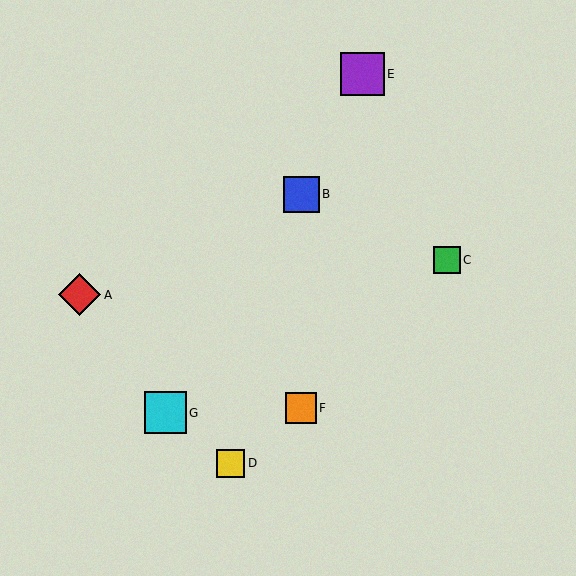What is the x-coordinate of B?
Object B is at x≈301.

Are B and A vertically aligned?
No, B is at x≈301 and A is at x≈80.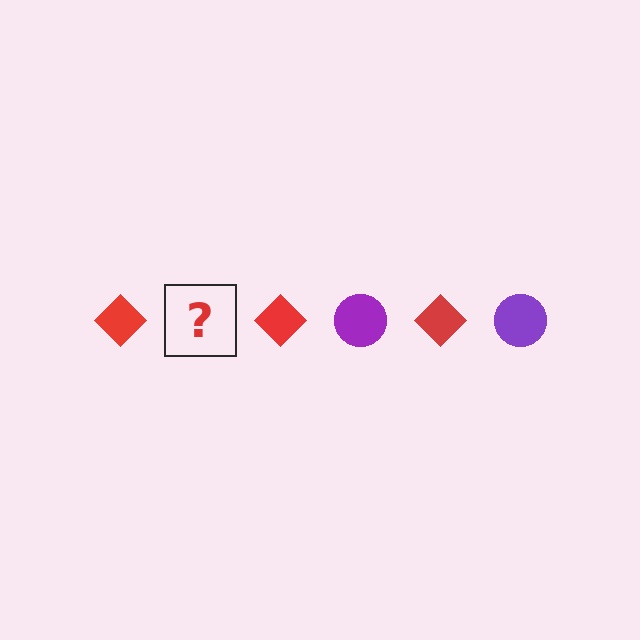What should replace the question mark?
The question mark should be replaced with a purple circle.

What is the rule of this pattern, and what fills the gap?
The rule is that the pattern alternates between red diamond and purple circle. The gap should be filled with a purple circle.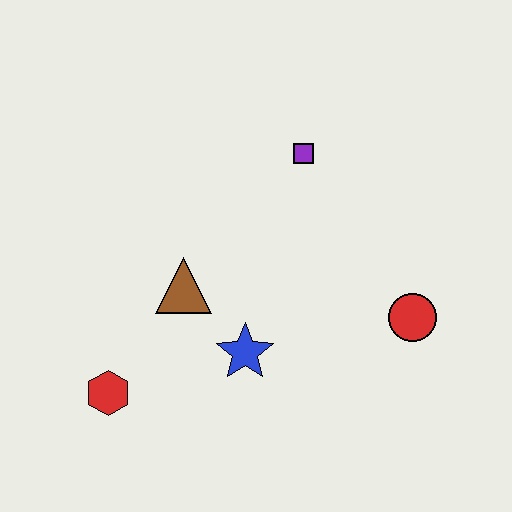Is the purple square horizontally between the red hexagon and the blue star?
No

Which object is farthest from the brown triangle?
The red circle is farthest from the brown triangle.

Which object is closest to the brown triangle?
The blue star is closest to the brown triangle.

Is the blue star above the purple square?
No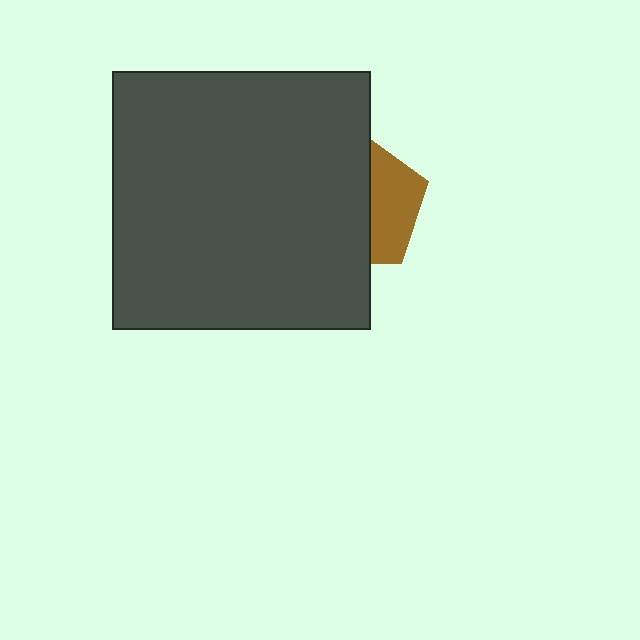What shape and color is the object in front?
The object in front is a dark gray square.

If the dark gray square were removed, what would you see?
You would see the complete brown pentagon.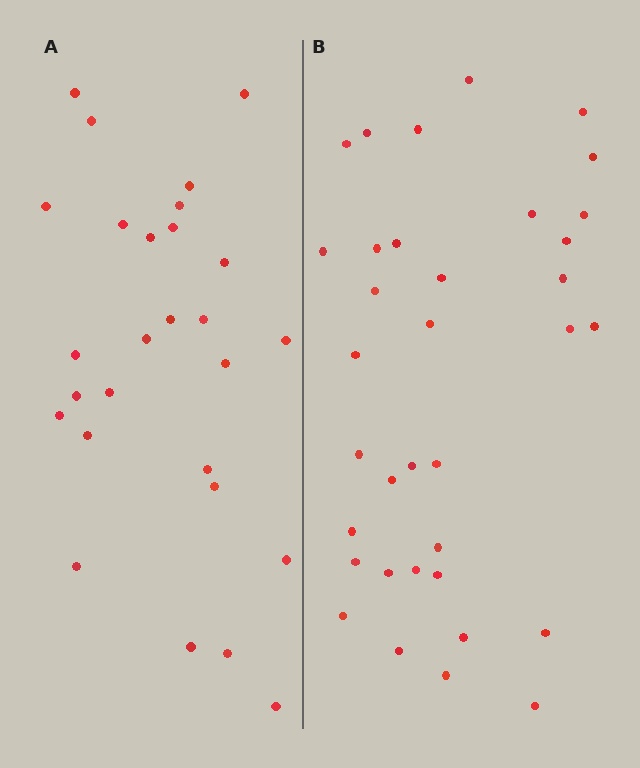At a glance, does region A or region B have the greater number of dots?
Region B (the right region) has more dots.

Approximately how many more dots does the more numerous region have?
Region B has roughly 8 or so more dots than region A.